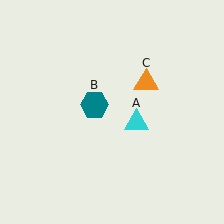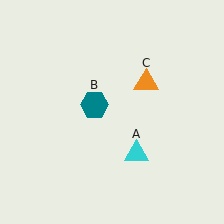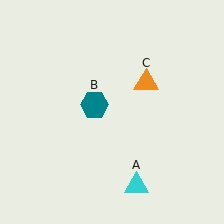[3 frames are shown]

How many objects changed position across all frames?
1 object changed position: cyan triangle (object A).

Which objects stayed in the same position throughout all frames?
Teal hexagon (object B) and orange triangle (object C) remained stationary.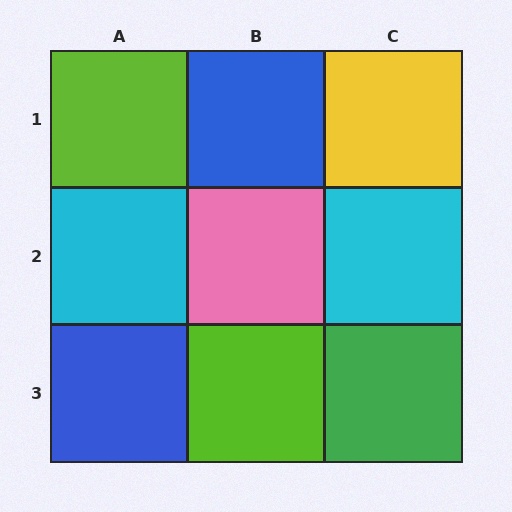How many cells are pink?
1 cell is pink.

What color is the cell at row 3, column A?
Blue.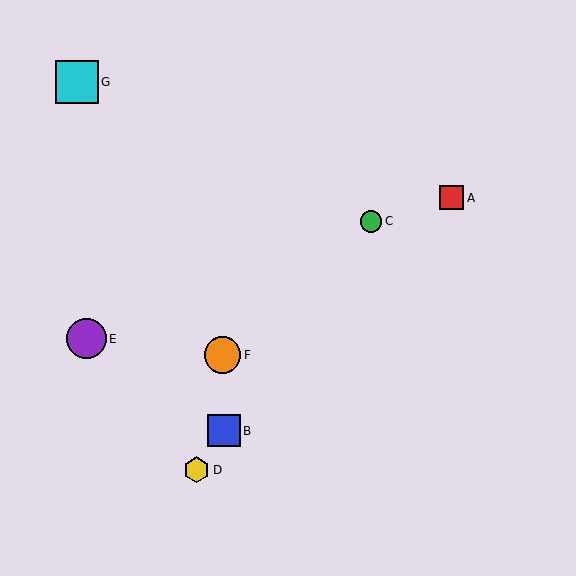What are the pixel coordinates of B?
Object B is at (224, 431).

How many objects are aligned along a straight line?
3 objects (B, C, D) are aligned along a straight line.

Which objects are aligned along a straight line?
Objects B, C, D are aligned along a straight line.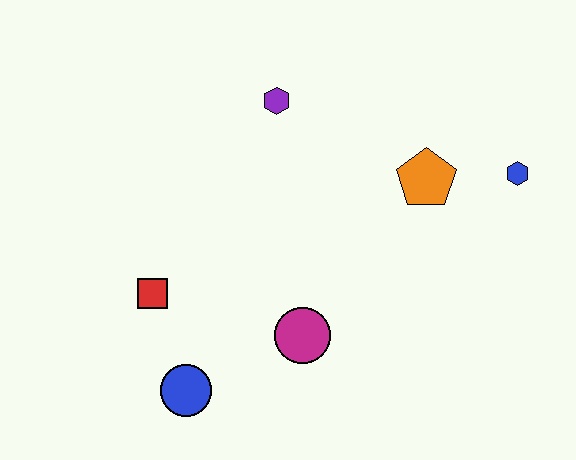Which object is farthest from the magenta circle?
The blue hexagon is farthest from the magenta circle.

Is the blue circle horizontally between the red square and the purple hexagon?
Yes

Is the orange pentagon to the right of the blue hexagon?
No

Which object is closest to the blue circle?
The red square is closest to the blue circle.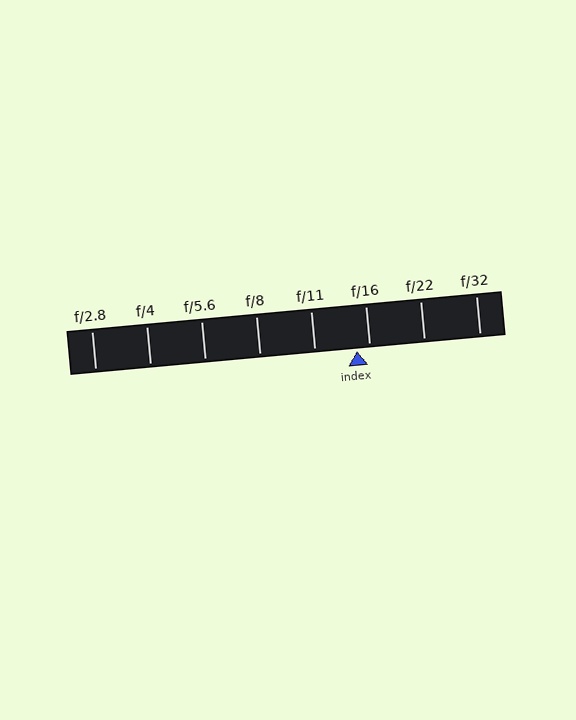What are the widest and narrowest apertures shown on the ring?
The widest aperture shown is f/2.8 and the narrowest is f/32.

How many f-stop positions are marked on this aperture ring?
There are 8 f-stop positions marked.